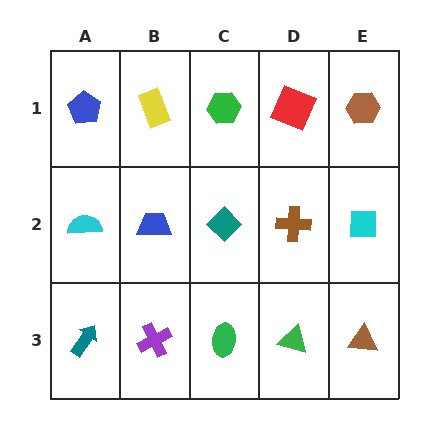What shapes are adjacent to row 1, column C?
A teal diamond (row 2, column C), a yellow rectangle (row 1, column B), a red square (row 1, column D).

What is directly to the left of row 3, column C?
A purple cross.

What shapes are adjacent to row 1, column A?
A cyan semicircle (row 2, column A), a yellow rectangle (row 1, column B).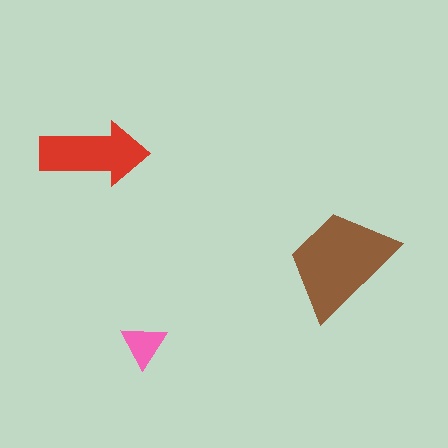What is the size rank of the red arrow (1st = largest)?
2nd.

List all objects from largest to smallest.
The brown trapezoid, the red arrow, the pink triangle.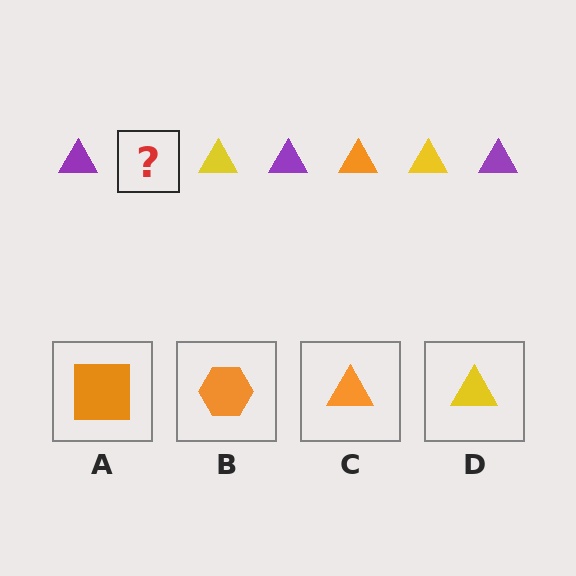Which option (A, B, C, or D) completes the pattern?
C.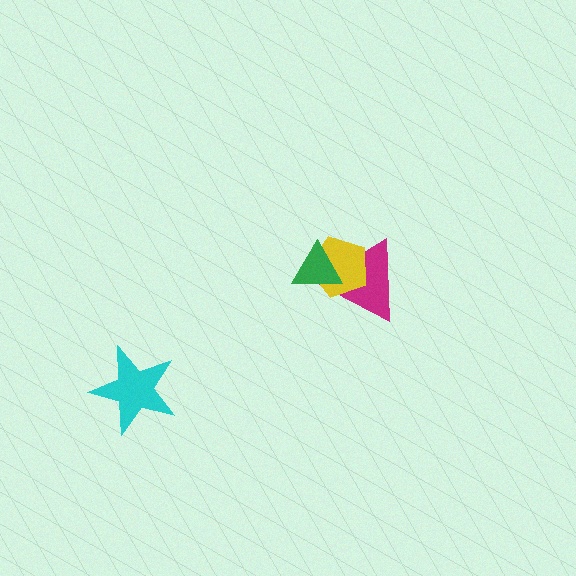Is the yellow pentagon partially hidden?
Yes, it is partially covered by another shape.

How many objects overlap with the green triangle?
2 objects overlap with the green triangle.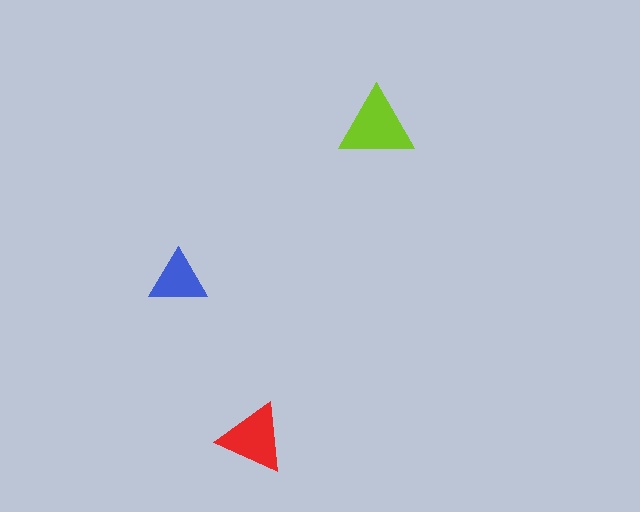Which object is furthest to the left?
The blue triangle is leftmost.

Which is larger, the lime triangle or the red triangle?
The lime one.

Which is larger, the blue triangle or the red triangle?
The red one.